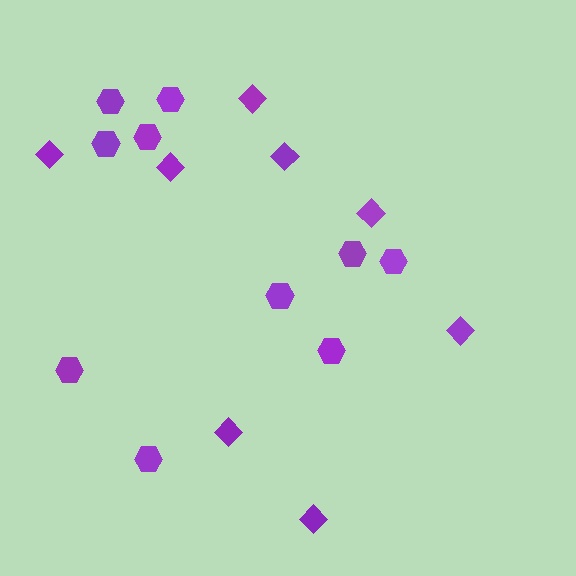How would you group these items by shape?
There are 2 groups: one group of hexagons (10) and one group of diamonds (8).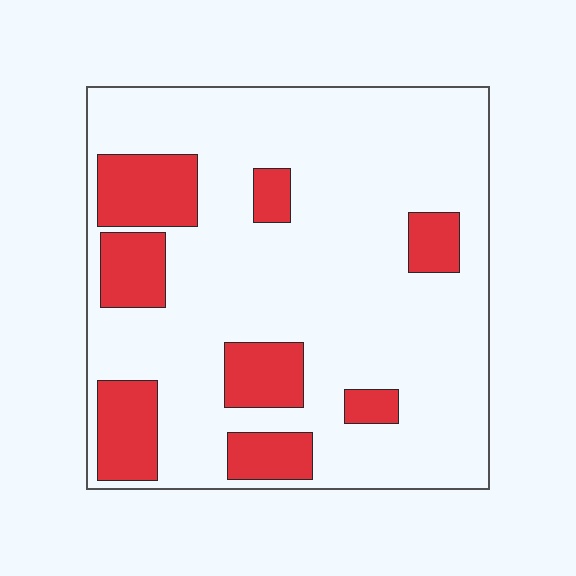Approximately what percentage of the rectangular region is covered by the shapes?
Approximately 20%.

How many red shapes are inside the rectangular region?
8.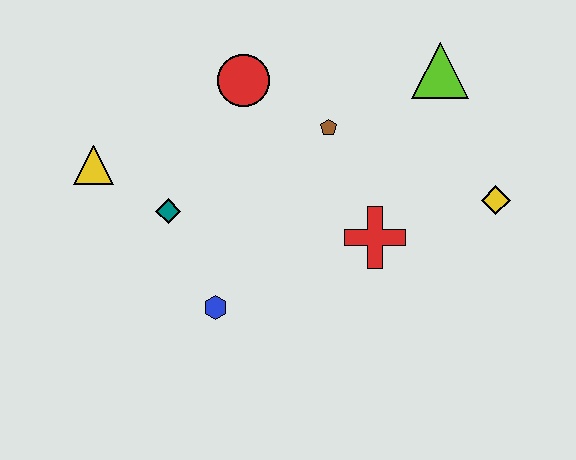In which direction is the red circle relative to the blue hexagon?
The red circle is above the blue hexagon.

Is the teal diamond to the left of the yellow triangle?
No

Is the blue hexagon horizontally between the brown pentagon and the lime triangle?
No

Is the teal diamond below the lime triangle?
Yes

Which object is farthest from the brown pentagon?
The yellow triangle is farthest from the brown pentagon.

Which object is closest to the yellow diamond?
The red cross is closest to the yellow diamond.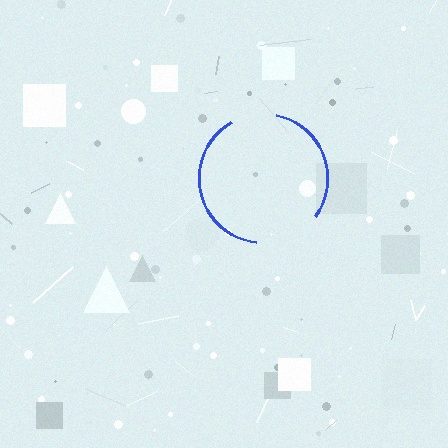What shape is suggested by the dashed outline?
The dashed outline suggests a circle.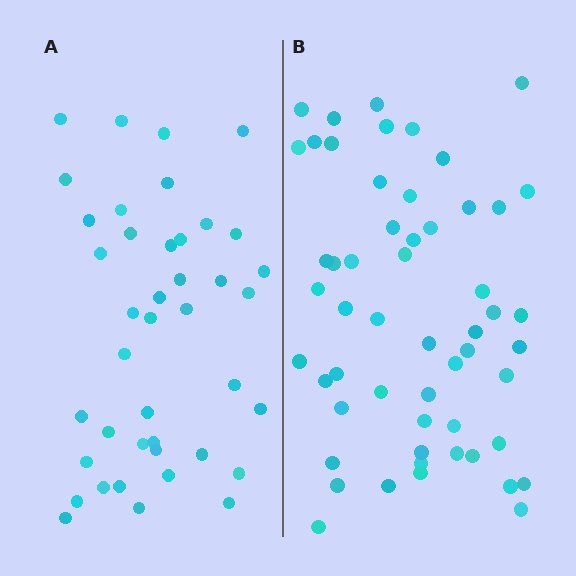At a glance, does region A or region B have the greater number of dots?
Region B (the right region) has more dots.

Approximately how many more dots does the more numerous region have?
Region B has approximately 15 more dots than region A.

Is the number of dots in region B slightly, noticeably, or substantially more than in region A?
Region B has noticeably more, but not dramatically so. The ratio is roughly 1.3 to 1.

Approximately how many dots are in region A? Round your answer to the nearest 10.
About 40 dots. (The exact count is 41, which rounds to 40.)